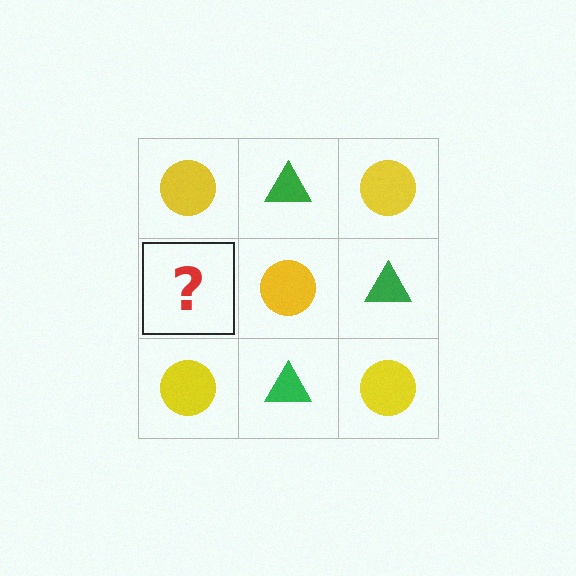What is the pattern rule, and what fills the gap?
The rule is that it alternates yellow circle and green triangle in a checkerboard pattern. The gap should be filled with a green triangle.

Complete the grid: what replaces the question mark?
The question mark should be replaced with a green triangle.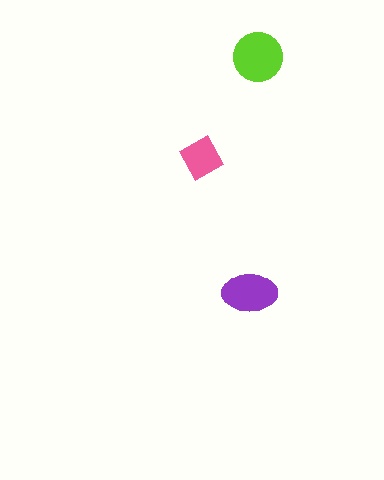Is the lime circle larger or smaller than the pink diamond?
Larger.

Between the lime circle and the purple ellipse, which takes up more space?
The lime circle.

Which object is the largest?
The lime circle.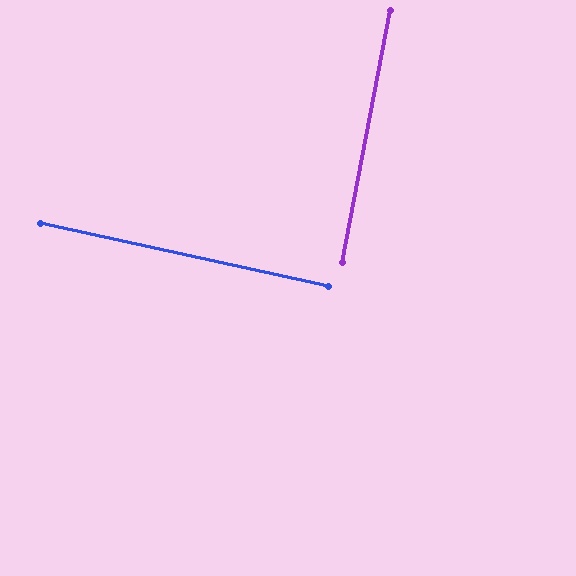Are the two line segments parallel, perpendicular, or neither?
Perpendicular — they meet at approximately 88°.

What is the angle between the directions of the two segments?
Approximately 88 degrees.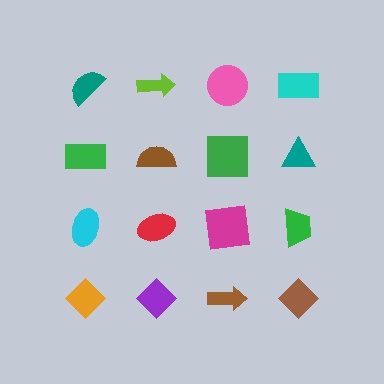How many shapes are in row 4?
4 shapes.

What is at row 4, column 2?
A purple diamond.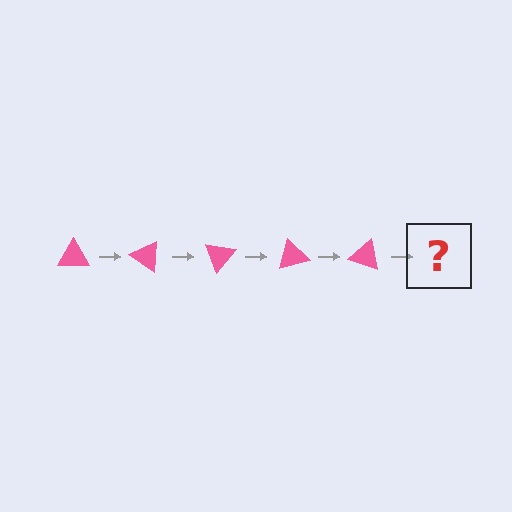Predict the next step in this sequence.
The next step is a pink triangle rotated 175 degrees.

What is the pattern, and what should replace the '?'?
The pattern is that the triangle rotates 35 degrees each step. The '?' should be a pink triangle rotated 175 degrees.